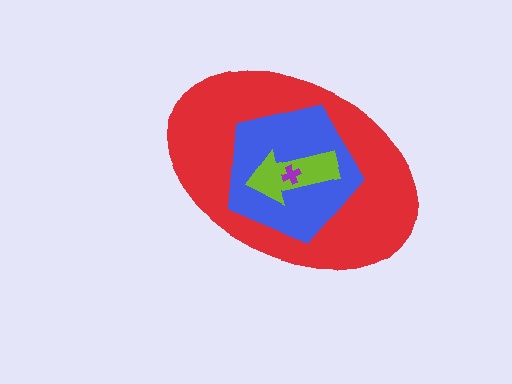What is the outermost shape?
The red ellipse.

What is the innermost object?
The purple cross.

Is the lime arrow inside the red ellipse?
Yes.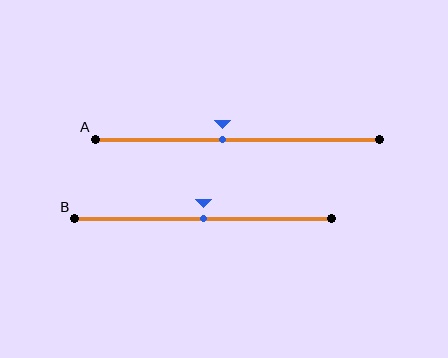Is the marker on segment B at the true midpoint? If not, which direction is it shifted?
Yes, the marker on segment B is at the true midpoint.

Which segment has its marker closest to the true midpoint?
Segment B has its marker closest to the true midpoint.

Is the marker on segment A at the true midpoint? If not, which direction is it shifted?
No, the marker on segment A is shifted to the left by about 5% of the segment length.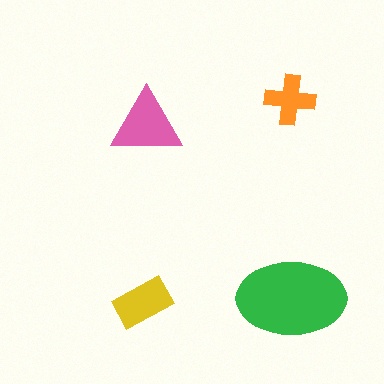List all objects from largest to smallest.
The green ellipse, the pink triangle, the yellow rectangle, the orange cross.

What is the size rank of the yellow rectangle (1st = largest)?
3rd.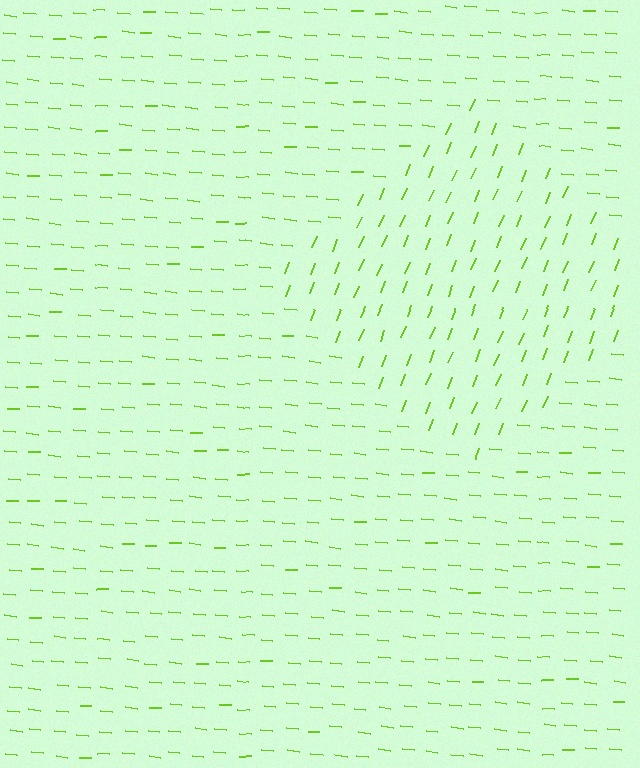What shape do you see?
I see a diamond.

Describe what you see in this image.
The image is filled with small lime line segments. A diamond region in the image has lines oriented differently from the surrounding lines, creating a visible texture boundary.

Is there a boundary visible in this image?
Yes, there is a texture boundary formed by a change in line orientation.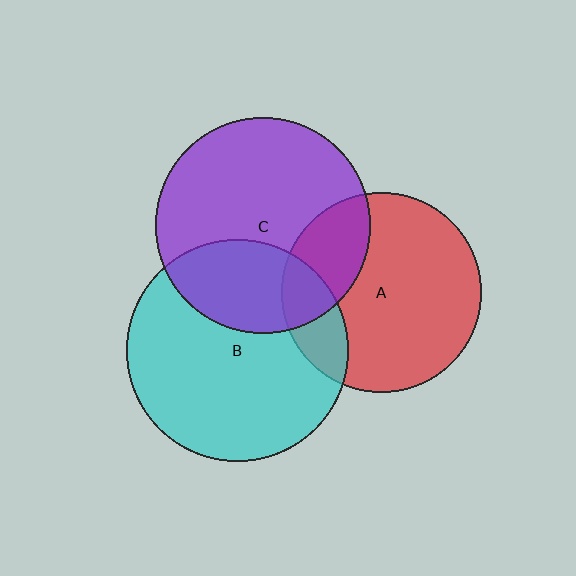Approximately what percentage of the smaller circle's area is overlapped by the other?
Approximately 15%.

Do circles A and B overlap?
Yes.